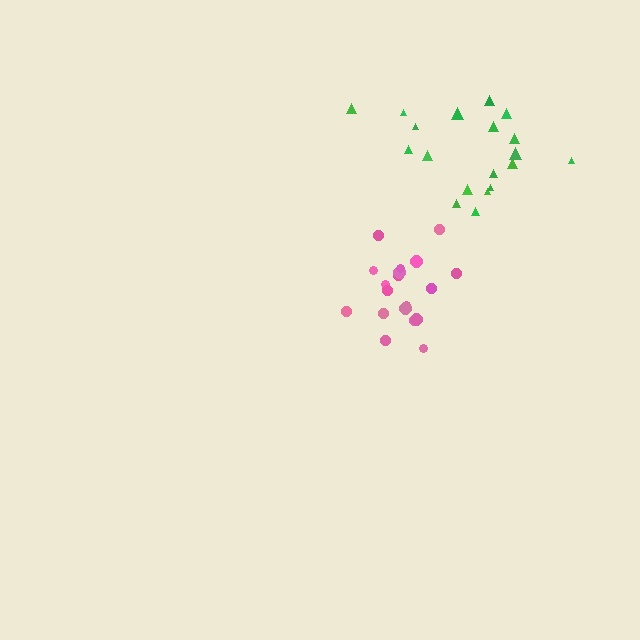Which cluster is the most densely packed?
Pink.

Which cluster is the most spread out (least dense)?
Green.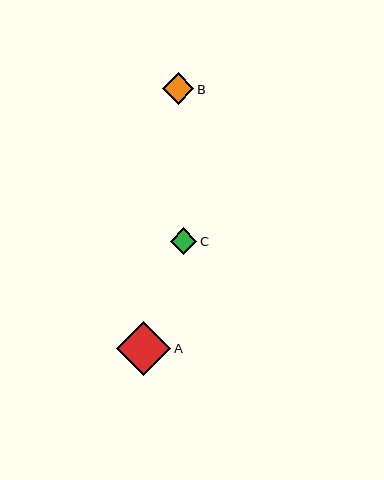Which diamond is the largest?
Diamond A is the largest with a size of approximately 54 pixels.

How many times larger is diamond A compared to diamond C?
Diamond A is approximately 2.1 times the size of diamond C.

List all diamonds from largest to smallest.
From largest to smallest: A, B, C.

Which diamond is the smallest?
Diamond C is the smallest with a size of approximately 26 pixels.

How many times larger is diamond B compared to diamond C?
Diamond B is approximately 1.2 times the size of diamond C.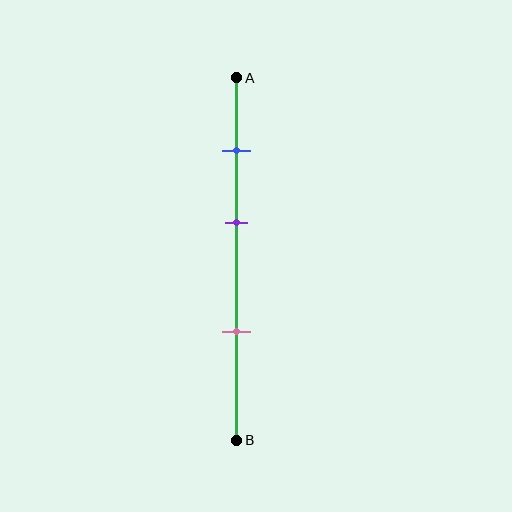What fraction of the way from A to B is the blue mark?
The blue mark is approximately 20% (0.2) of the way from A to B.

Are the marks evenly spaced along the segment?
Yes, the marks are approximately evenly spaced.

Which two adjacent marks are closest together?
The blue and purple marks are the closest adjacent pair.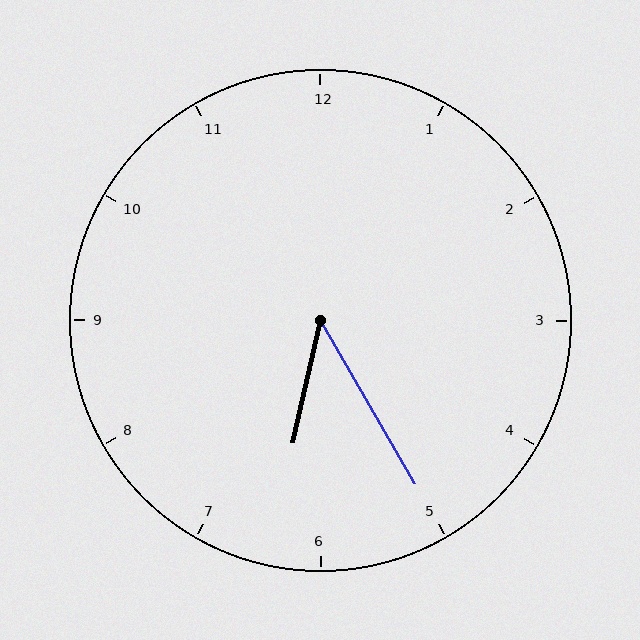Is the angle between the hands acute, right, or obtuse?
It is acute.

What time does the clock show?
6:25.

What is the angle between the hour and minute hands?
Approximately 42 degrees.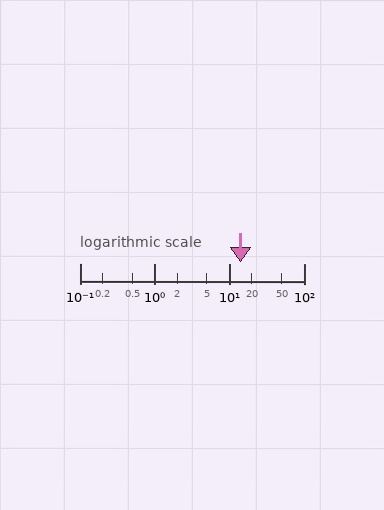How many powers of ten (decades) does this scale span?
The scale spans 3 decades, from 0.1 to 100.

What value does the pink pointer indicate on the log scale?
The pointer indicates approximately 14.